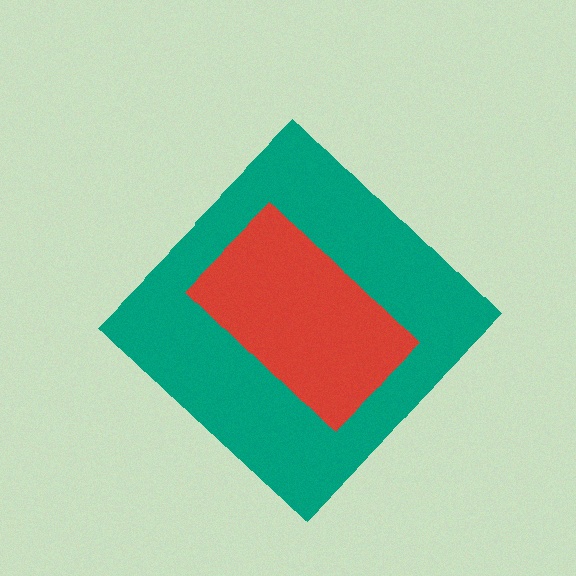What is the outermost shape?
The teal diamond.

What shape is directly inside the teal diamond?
The red rectangle.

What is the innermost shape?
The red rectangle.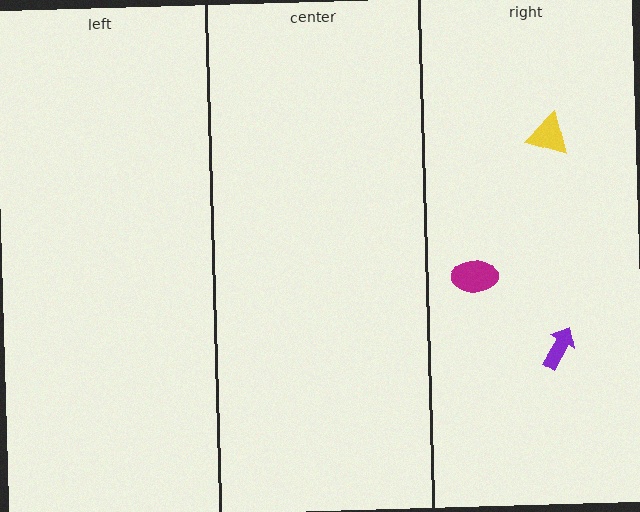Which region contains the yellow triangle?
The right region.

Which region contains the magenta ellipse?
The right region.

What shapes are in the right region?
The yellow triangle, the magenta ellipse, the purple arrow.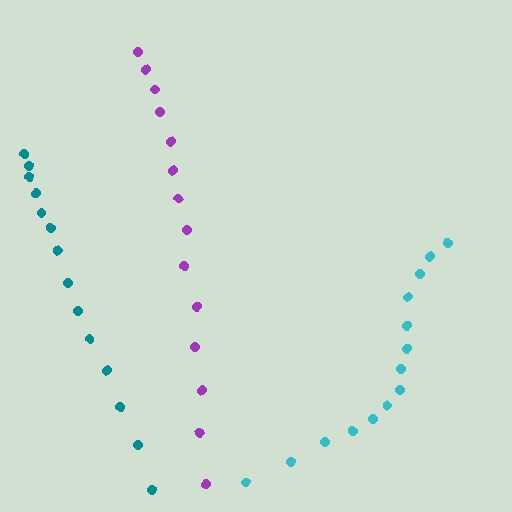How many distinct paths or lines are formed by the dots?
There are 3 distinct paths.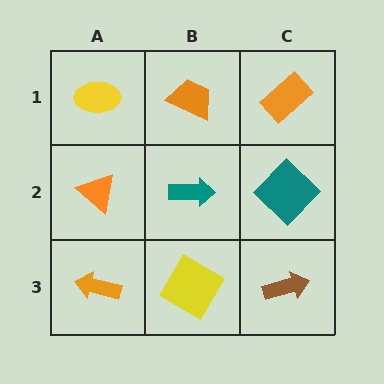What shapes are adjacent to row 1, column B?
A teal arrow (row 2, column B), a yellow ellipse (row 1, column A), an orange rectangle (row 1, column C).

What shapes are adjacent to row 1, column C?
A teal diamond (row 2, column C), an orange trapezoid (row 1, column B).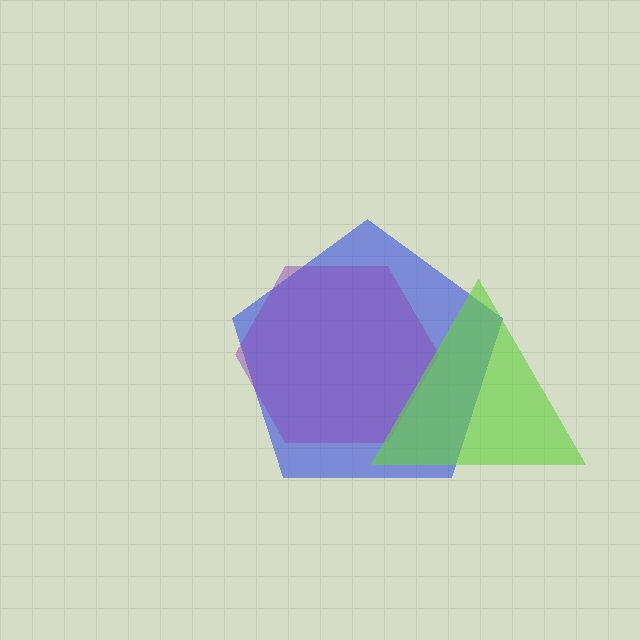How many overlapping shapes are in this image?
There are 3 overlapping shapes in the image.